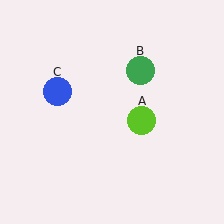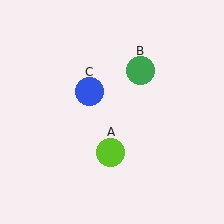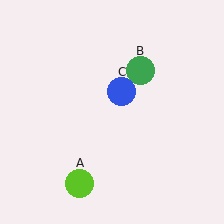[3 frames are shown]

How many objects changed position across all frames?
2 objects changed position: lime circle (object A), blue circle (object C).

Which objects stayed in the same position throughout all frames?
Green circle (object B) remained stationary.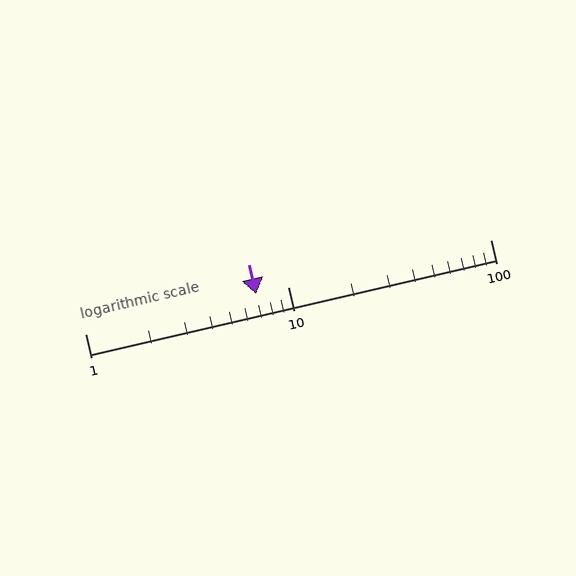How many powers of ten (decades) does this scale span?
The scale spans 2 decades, from 1 to 100.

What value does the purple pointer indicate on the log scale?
The pointer indicates approximately 7.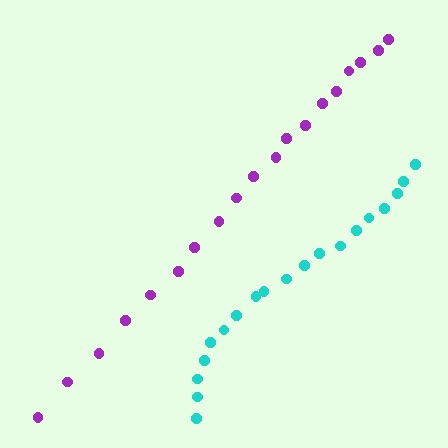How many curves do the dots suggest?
There are 2 distinct paths.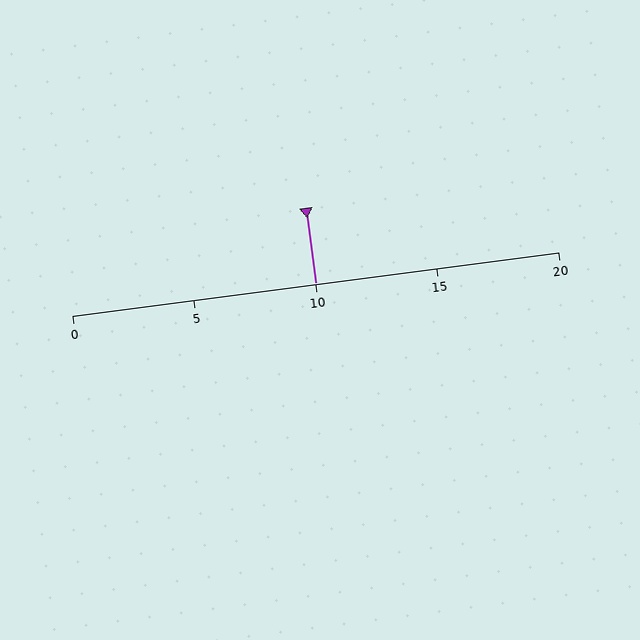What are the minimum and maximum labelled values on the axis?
The axis runs from 0 to 20.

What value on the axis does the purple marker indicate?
The marker indicates approximately 10.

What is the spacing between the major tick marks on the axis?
The major ticks are spaced 5 apart.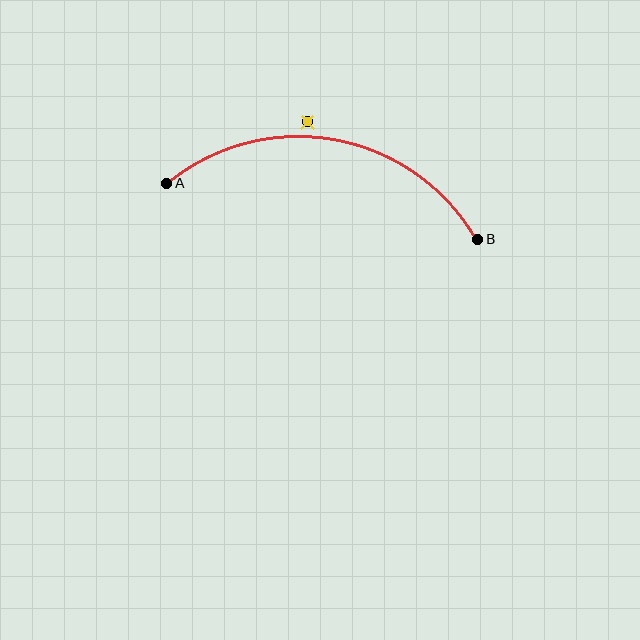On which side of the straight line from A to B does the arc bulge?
The arc bulges above the straight line connecting A and B.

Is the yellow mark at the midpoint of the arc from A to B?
No — the yellow mark does not lie on the arc at all. It sits slightly outside the curve.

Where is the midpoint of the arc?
The arc midpoint is the point on the curve farthest from the straight line joining A and B. It sits above that line.